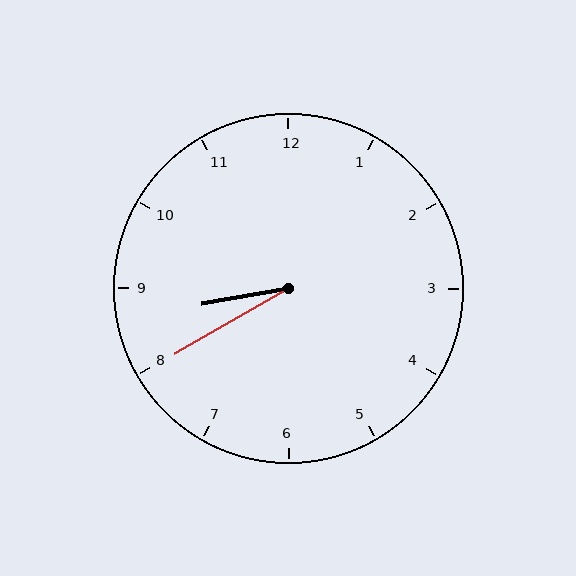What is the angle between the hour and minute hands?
Approximately 20 degrees.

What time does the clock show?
8:40.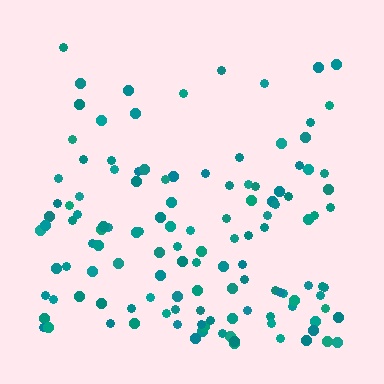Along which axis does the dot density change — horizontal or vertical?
Vertical.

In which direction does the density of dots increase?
From top to bottom, with the bottom side densest.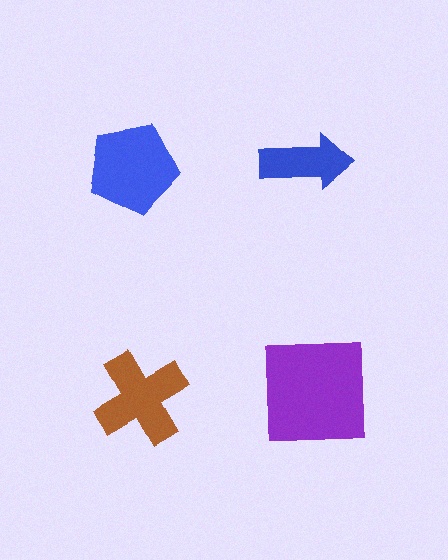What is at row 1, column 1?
A blue pentagon.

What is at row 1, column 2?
A blue arrow.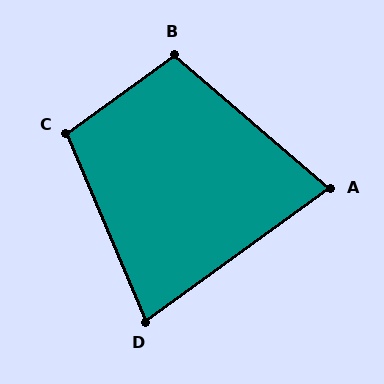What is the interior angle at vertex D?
Approximately 77 degrees (acute).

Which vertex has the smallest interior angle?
A, at approximately 77 degrees.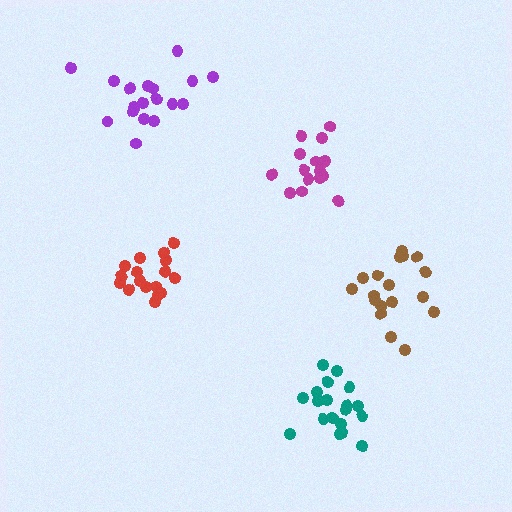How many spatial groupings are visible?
There are 5 spatial groupings.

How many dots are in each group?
Group 1: 16 dots, Group 2: 18 dots, Group 3: 19 dots, Group 4: 19 dots, Group 5: 17 dots (89 total).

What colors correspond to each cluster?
The clusters are colored: magenta, brown, teal, purple, red.